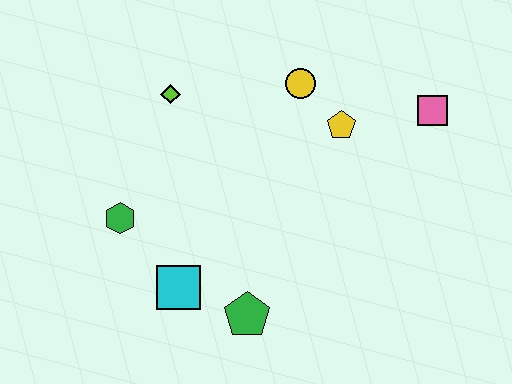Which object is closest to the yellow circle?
The yellow pentagon is closest to the yellow circle.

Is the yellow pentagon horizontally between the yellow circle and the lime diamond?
No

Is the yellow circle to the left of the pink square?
Yes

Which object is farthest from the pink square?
The green hexagon is farthest from the pink square.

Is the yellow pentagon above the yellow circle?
No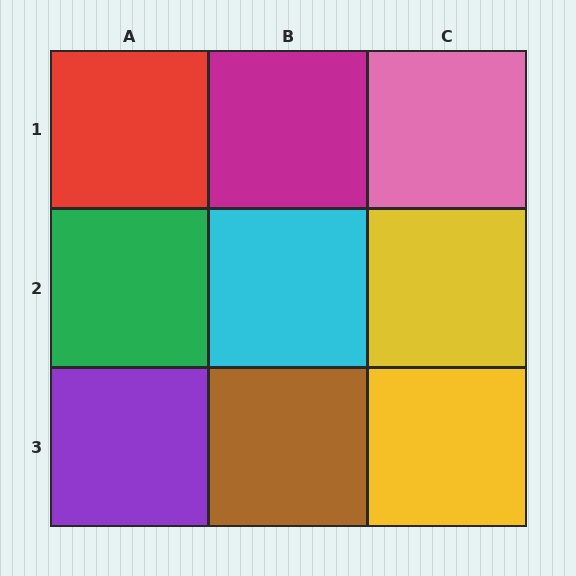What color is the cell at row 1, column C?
Pink.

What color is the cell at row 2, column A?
Green.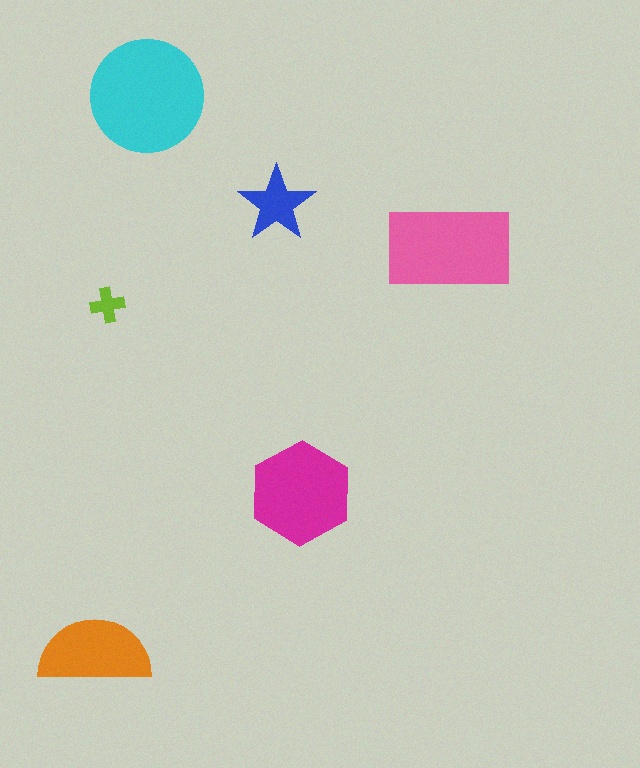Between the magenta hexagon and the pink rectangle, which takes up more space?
The pink rectangle.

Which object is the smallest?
The lime cross.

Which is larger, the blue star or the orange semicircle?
The orange semicircle.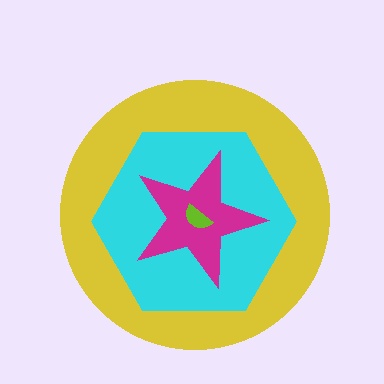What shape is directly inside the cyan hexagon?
The magenta star.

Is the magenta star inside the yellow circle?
Yes.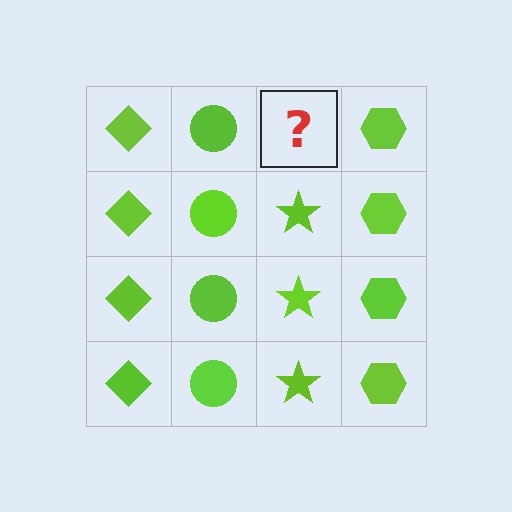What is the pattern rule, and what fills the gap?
The rule is that each column has a consistent shape. The gap should be filled with a lime star.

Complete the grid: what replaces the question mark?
The question mark should be replaced with a lime star.